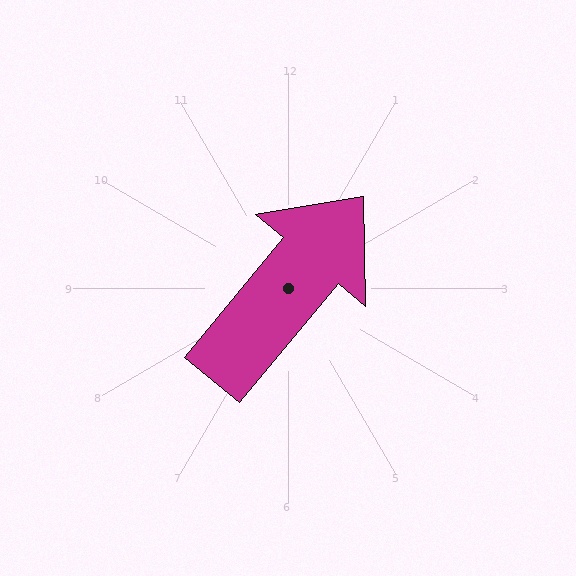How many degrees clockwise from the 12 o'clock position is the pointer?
Approximately 40 degrees.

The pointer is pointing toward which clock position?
Roughly 1 o'clock.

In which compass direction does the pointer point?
Northeast.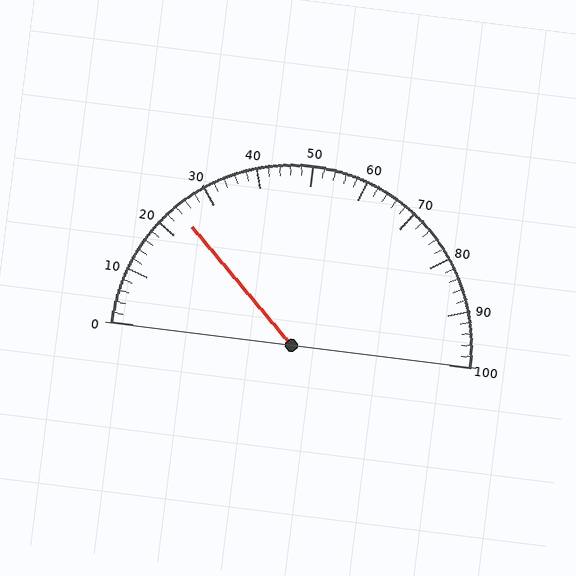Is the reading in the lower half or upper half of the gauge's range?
The reading is in the lower half of the range (0 to 100).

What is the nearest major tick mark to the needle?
The nearest major tick mark is 20.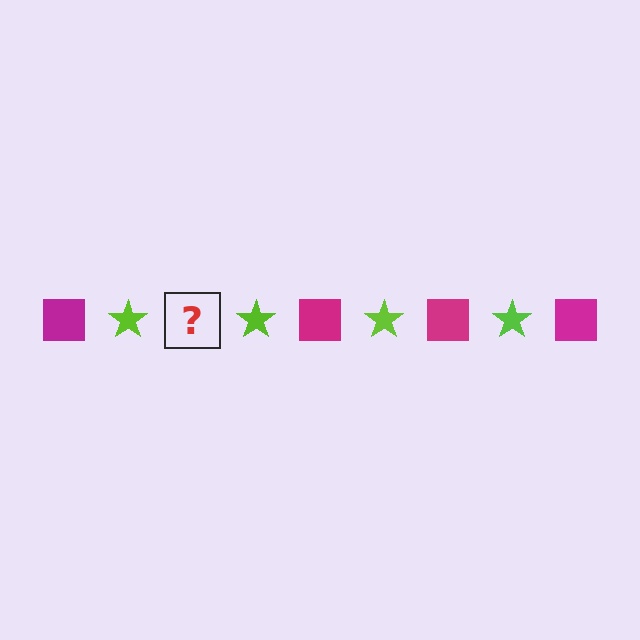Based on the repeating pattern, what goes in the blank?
The blank should be a magenta square.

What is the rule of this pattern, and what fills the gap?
The rule is that the pattern alternates between magenta square and lime star. The gap should be filled with a magenta square.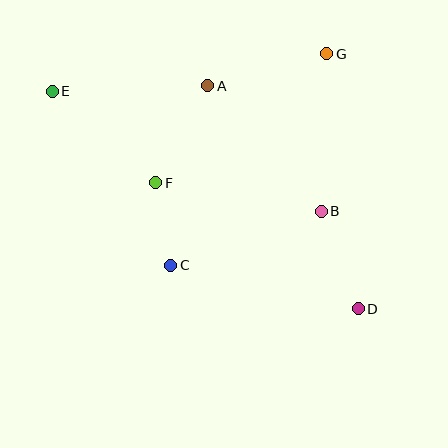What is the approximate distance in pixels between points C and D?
The distance between C and D is approximately 192 pixels.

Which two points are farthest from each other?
Points D and E are farthest from each other.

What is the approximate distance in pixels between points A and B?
The distance between A and B is approximately 169 pixels.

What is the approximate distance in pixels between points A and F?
The distance between A and F is approximately 110 pixels.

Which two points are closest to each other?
Points C and F are closest to each other.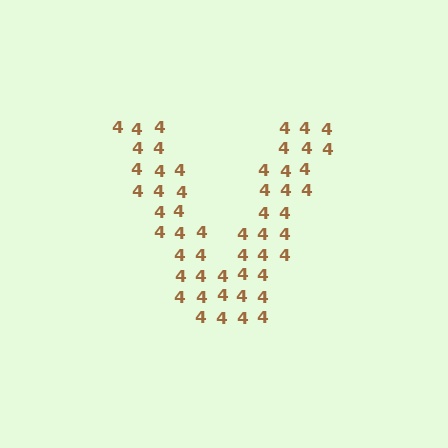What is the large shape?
The large shape is the letter V.